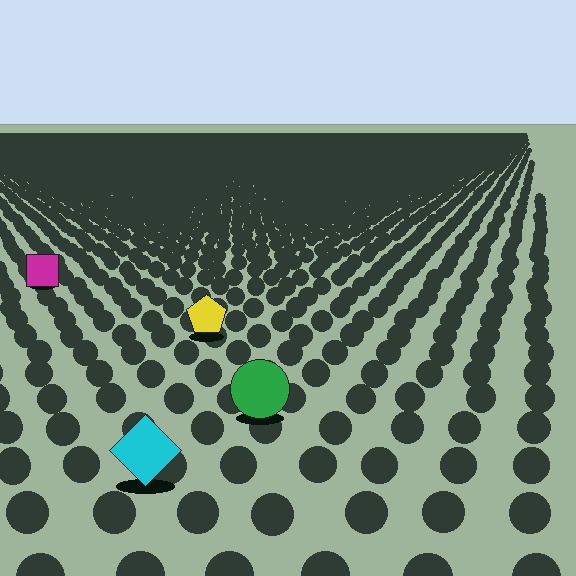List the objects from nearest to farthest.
From nearest to farthest: the cyan diamond, the green circle, the yellow pentagon, the magenta square.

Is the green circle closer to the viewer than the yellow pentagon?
Yes. The green circle is closer — you can tell from the texture gradient: the ground texture is coarser near it.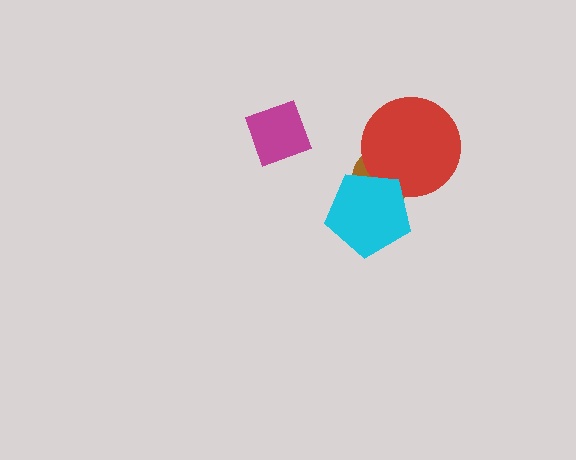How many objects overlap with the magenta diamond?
0 objects overlap with the magenta diamond.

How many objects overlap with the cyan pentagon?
2 objects overlap with the cyan pentagon.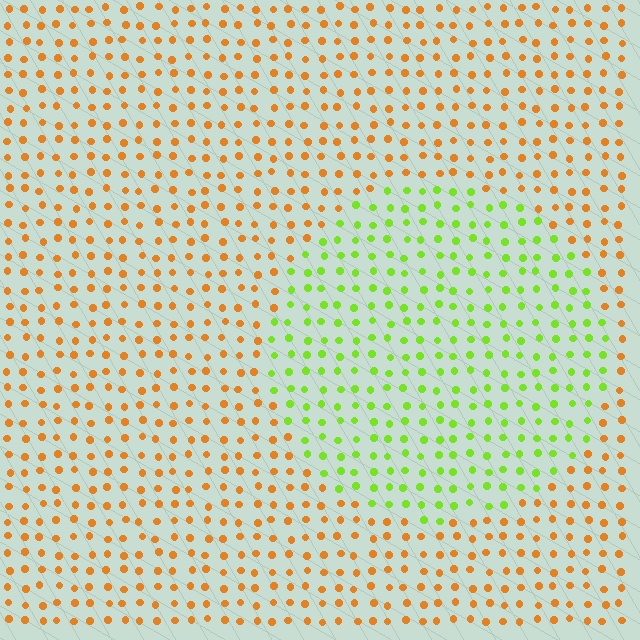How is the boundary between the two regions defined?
The boundary is defined purely by a slight shift in hue (about 65 degrees). Spacing, size, and orientation are identical on both sides.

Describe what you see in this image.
The image is filled with small orange elements in a uniform arrangement. A circle-shaped region is visible where the elements are tinted to a slightly different hue, forming a subtle color boundary.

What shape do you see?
I see a circle.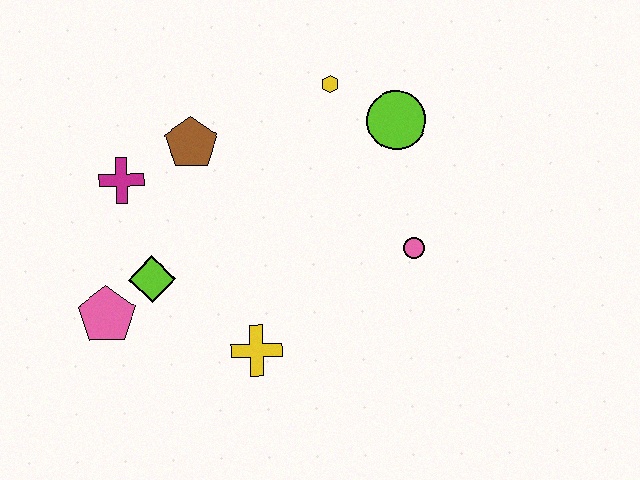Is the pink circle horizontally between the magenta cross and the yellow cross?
No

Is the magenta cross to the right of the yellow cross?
No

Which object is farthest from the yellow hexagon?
The pink pentagon is farthest from the yellow hexagon.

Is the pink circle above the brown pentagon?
No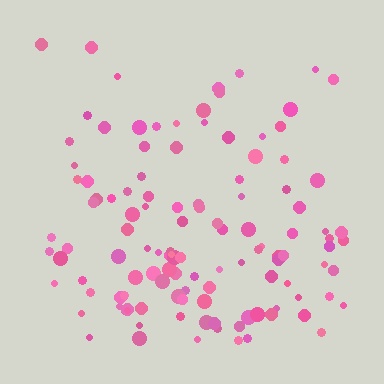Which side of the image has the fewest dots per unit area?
The top.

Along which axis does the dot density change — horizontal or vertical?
Vertical.